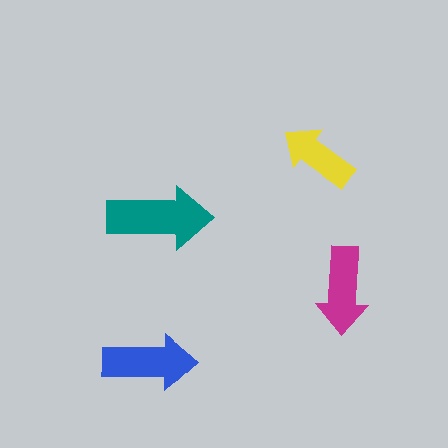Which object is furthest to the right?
The magenta arrow is rightmost.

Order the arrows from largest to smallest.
the teal one, the blue one, the magenta one, the yellow one.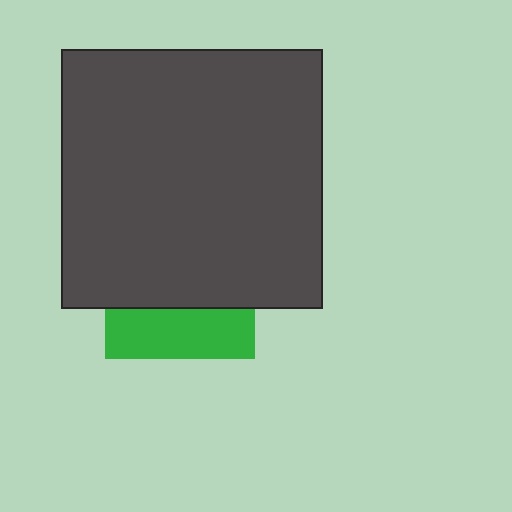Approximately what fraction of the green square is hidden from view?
Roughly 67% of the green square is hidden behind the dark gray rectangle.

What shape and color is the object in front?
The object in front is a dark gray rectangle.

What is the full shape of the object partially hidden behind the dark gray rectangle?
The partially hidden object is a green square.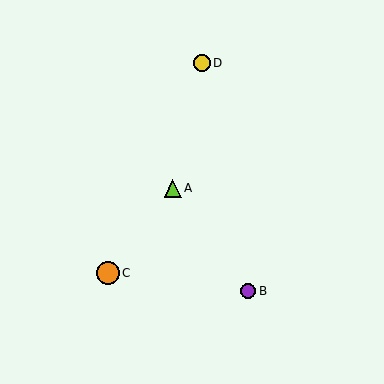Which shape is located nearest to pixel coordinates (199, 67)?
The yellow circle (labeled D) at (202, 63) is nearest to that location.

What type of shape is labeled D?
Shape D is a yellow circle.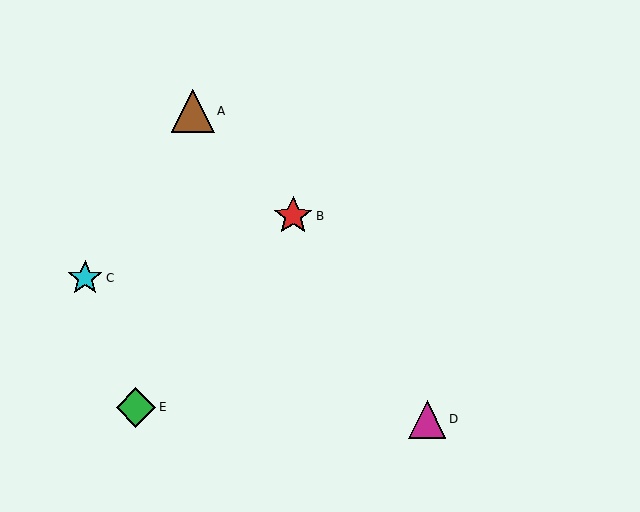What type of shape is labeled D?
Shape D is a magenta triangle.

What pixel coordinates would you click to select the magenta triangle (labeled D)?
Click at (427, 419) to select the magenta triangle D.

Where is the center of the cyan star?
The center of the cyan star is at (85, 278).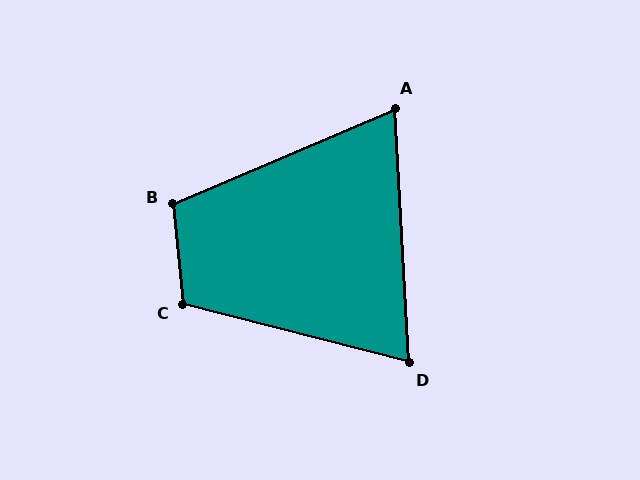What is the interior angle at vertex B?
Approximately 107 degrees (obtuse).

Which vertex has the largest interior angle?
C, at approximately 110 degrees.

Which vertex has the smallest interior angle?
A, at approximately 70 degrees.